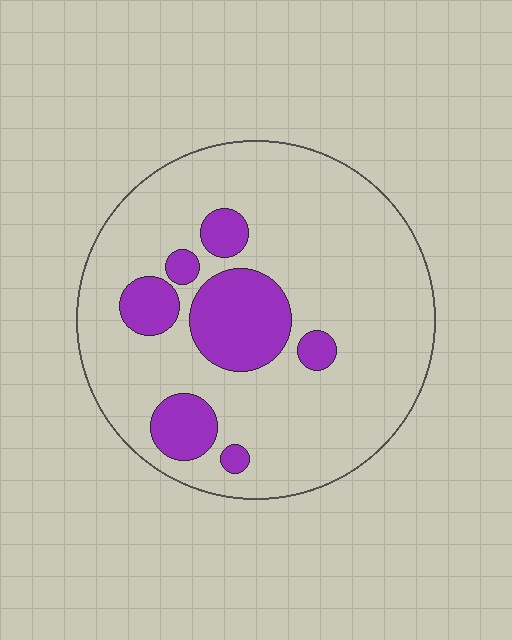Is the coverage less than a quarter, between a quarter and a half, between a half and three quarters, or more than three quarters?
Less than a quarter.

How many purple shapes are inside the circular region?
7.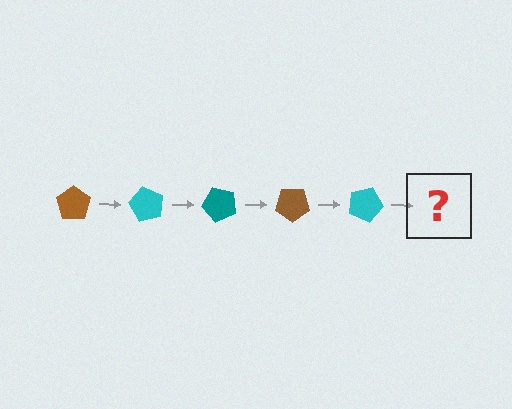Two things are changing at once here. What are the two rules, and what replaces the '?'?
The two rules are that it rotates 60 degrees each step and the color cycles through brown, cyan, and teal. The '?' should be a teal pentagon, rotated 300 degrees from the start.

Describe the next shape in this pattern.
It should be a teal pentagon, rotated 300 degrees from the start.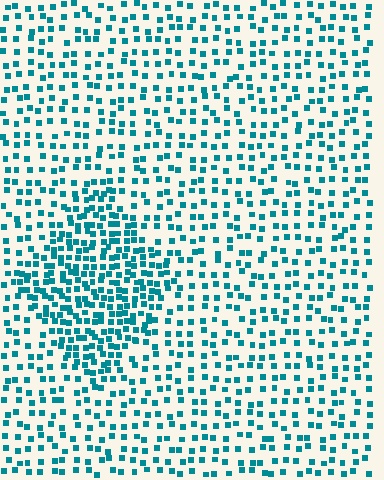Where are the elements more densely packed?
The elements are more densely packed inside the diamond boundary.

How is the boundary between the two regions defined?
The boundary is defined by a change in element density (approximately 2.0x ratio). All elements are the same color, size, and shape.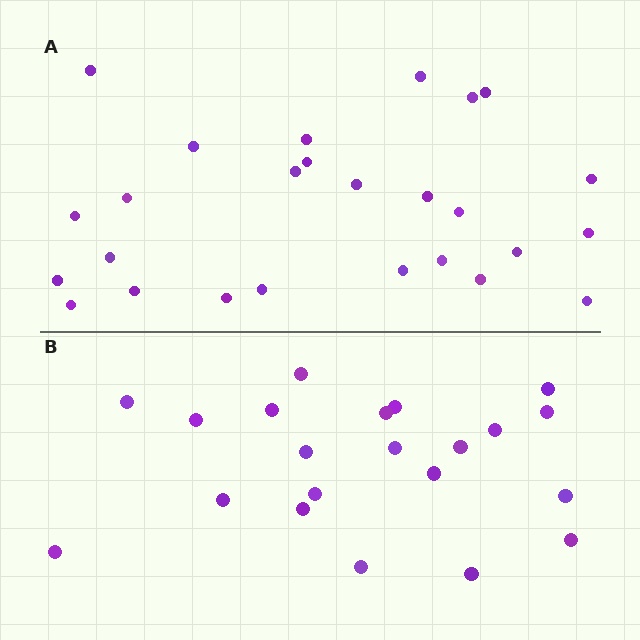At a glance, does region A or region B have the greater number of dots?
Region A (the top region) has more dots.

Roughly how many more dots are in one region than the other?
Region A has about 5 more dots than region B.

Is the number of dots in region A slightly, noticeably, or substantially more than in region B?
Region A has only slightly more — the two regions are fairly close. The ratio is roughly 1.2 to 1.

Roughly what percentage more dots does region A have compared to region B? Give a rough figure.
About 25% more.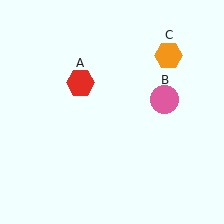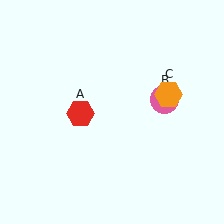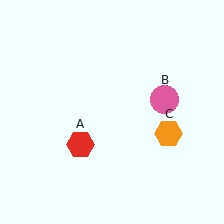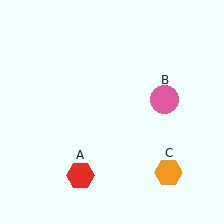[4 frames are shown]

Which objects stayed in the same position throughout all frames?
Pink circle (object B) remained stationary.